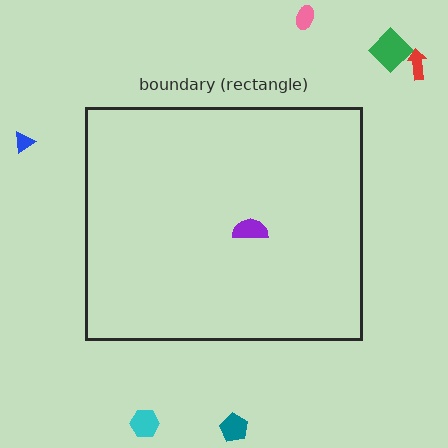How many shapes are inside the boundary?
1 inside, 6 outside.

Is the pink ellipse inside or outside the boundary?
Outside.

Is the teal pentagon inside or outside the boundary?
Outside.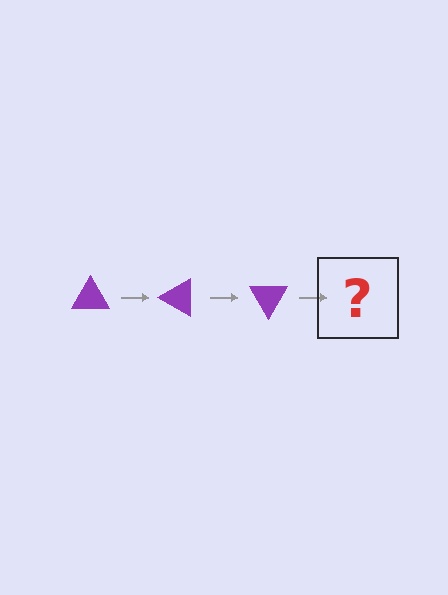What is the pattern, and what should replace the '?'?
The pattern is that the triangle rotates 30 degrees each step. The '?' should be a purple triangle rotated 90 degrees.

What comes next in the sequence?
The next element should be a purple triangle rotated 90 degrees.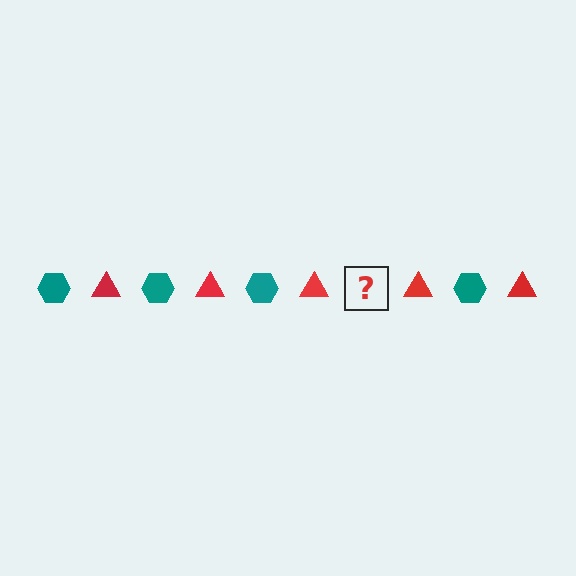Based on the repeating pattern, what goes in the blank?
The blank should be a teal hexagon.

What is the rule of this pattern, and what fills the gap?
The rule is that the pattern alternates between teal hexagon and red triangle. The gap should be filled with a teal hexagon.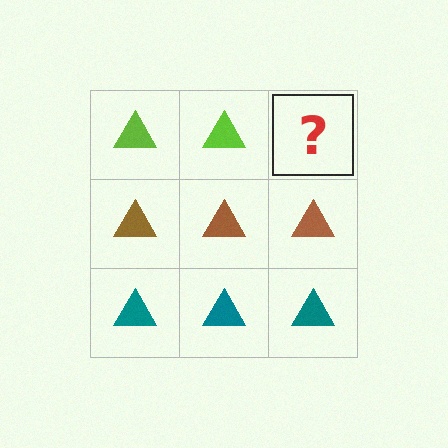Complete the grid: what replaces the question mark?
The question mark should be replaced with a lime triangle.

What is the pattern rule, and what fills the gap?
The rule is that each row has a consistent color. The gap should be filled with a lime triangle.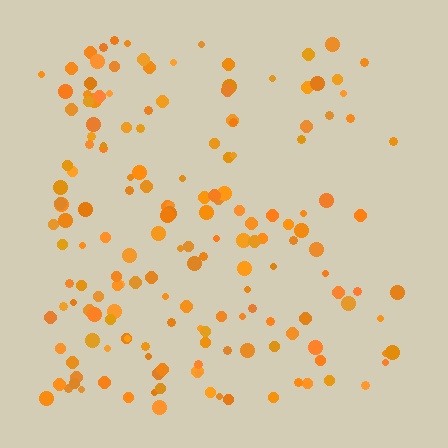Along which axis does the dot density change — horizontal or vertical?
Horizontal.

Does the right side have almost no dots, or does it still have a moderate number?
Still a moderate number, just noticeably fewer than the left.